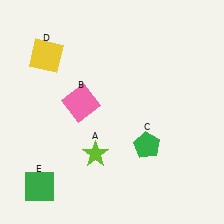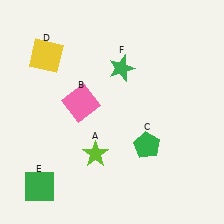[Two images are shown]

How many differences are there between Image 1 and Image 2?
There is 1 difference between the two images.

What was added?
A green star (F) was added in Image 2.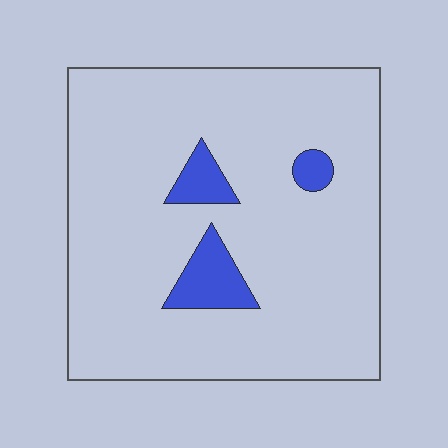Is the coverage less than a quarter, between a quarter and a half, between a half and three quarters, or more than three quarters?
Less than a quarter.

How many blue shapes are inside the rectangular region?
3.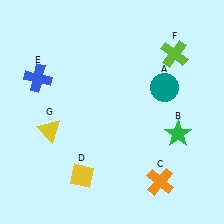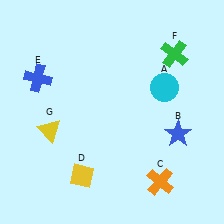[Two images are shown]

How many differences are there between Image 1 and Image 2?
There are 3 differences between the two images.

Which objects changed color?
A changed from teal to cyan. B changed from green to blue. F changed from lime to green.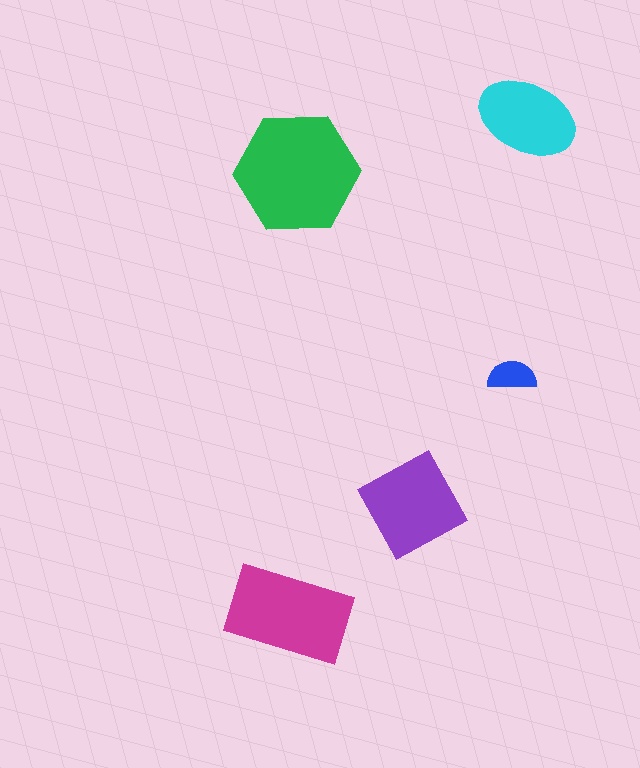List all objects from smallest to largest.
The blue semicircle, the cyan ellipse, the purple diamond, the magenta rectangle, the green hexagon.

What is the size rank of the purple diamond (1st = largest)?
3rd.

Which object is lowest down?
The magenta rectangle is bottommost.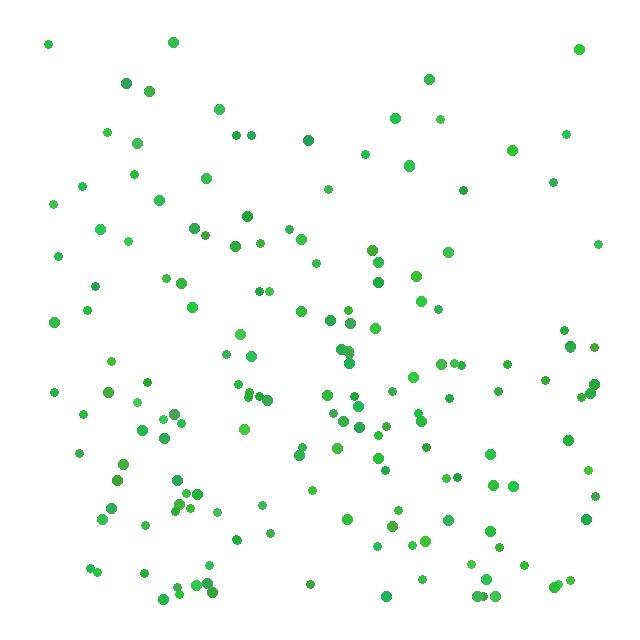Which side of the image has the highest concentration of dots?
The bottom.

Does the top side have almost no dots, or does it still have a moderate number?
Still a moderate number, just noticeably fewer than the bottom.